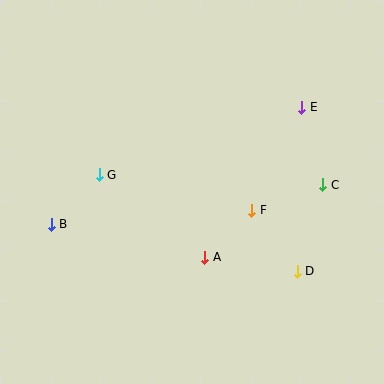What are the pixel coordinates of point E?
Point E is at (302, 107).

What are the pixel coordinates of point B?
Point B is at (51, 224).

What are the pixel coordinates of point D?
Point D is at (297, 271).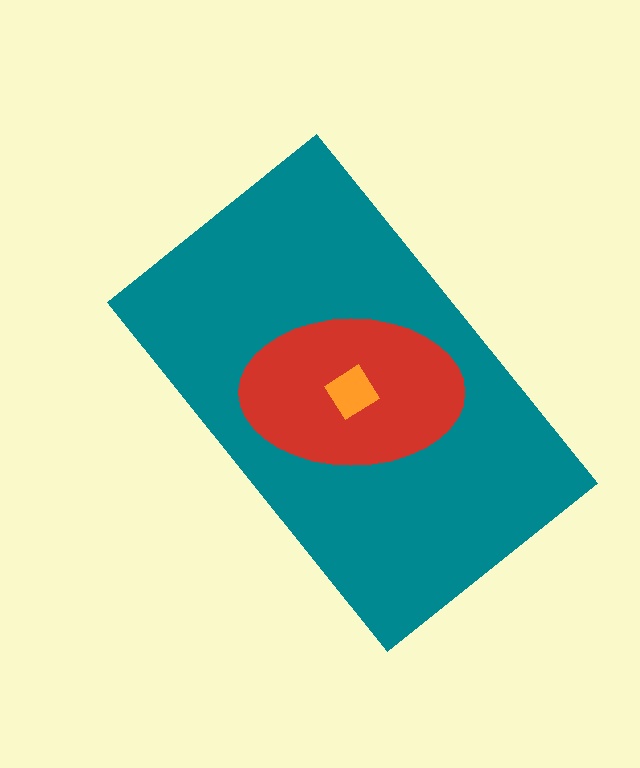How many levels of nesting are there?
3.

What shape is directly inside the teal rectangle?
The red ellipse.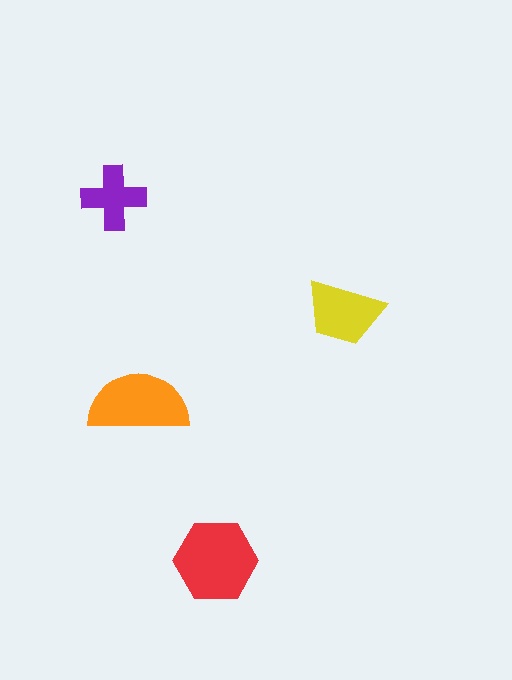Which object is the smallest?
The purple cross.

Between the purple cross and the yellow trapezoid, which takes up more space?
The yellow trapezoid.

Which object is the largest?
The red hexagon.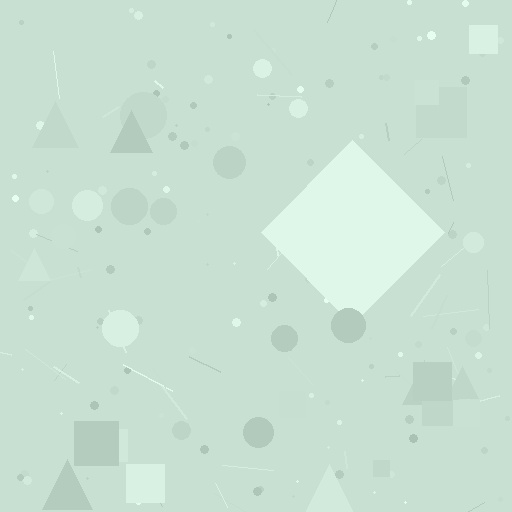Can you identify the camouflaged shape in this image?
The camouflaged shape is a diamond.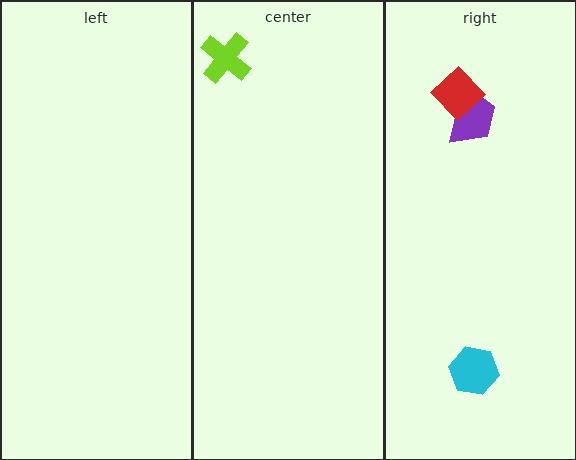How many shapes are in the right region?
3.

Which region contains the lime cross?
The center region.